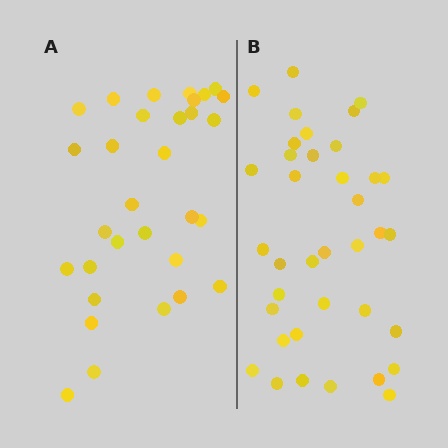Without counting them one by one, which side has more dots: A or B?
Region B (the right region) has more dots.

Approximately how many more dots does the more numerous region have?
Region B has about 6 more dots than region A.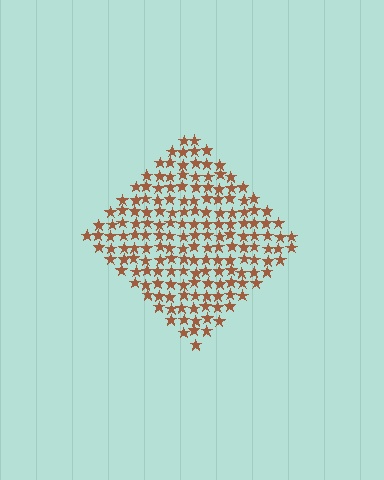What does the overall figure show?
The overall figure shows a diamond.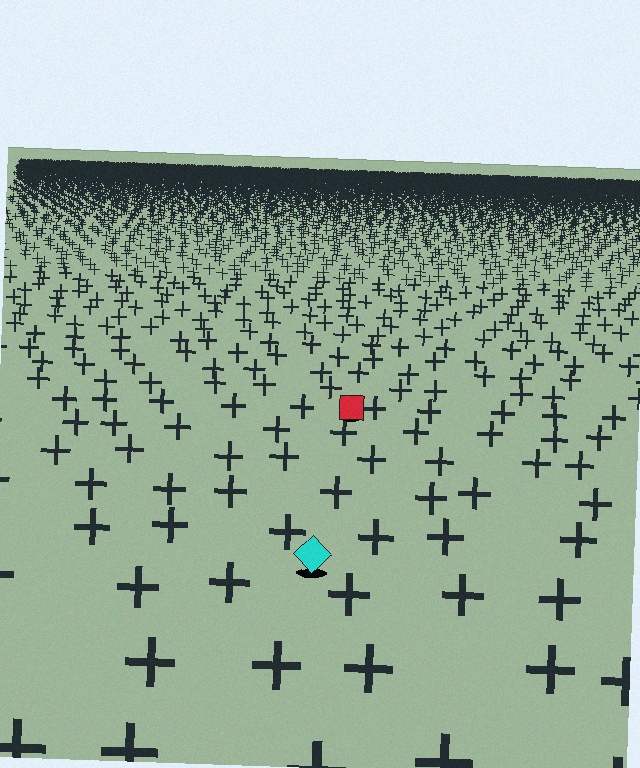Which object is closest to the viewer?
The cyan diamond is closest. The texture marks near it are larger and more spread out.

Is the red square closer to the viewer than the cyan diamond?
No. The cyan diamond is closer — you can tell from the texture gradient: the ground texture is coarser near it.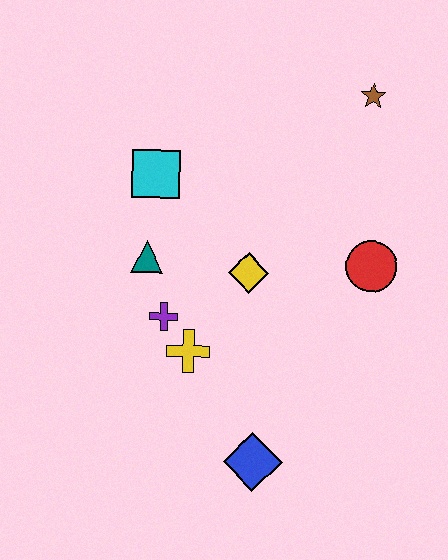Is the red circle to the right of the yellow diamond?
Yes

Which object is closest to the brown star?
The red circle is closest to the brown star.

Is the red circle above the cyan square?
No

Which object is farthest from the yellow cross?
The brown star is farthest from the yellow cross.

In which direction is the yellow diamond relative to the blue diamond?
The yellow diamond is above the blue diamond.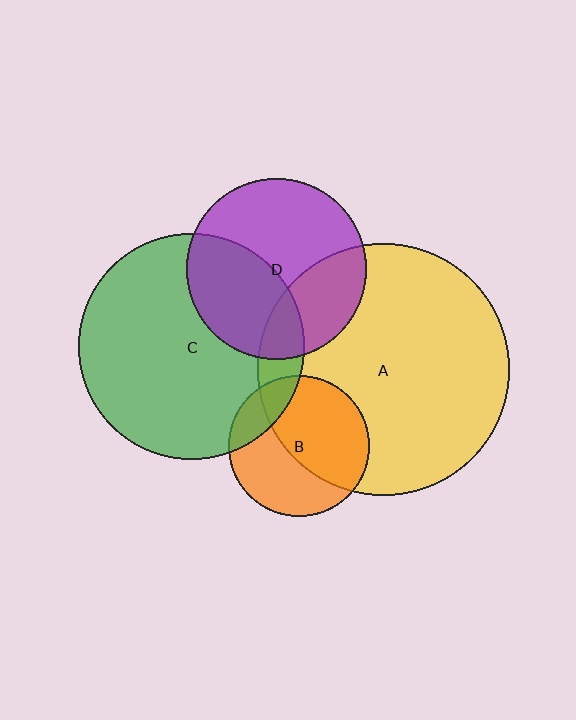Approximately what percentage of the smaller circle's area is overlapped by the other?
Approximately 55%.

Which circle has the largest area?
Circle A (yellow).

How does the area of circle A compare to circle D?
Approximately 2.0 times.